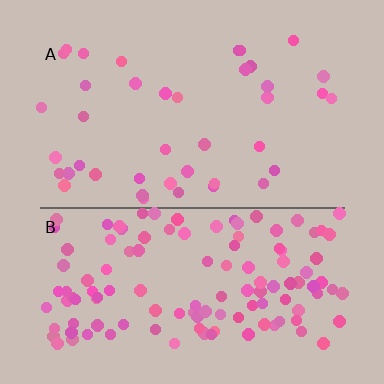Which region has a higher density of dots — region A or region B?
B (the bottom).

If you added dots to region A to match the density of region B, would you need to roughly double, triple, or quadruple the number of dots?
Approximately triple.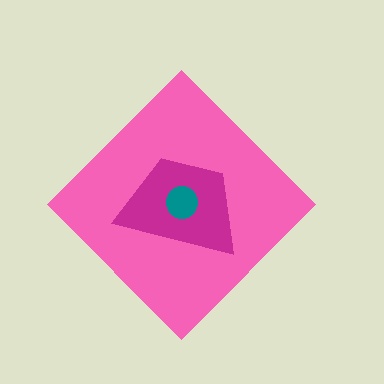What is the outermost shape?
The pink diamond.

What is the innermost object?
The teal circle.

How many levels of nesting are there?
3.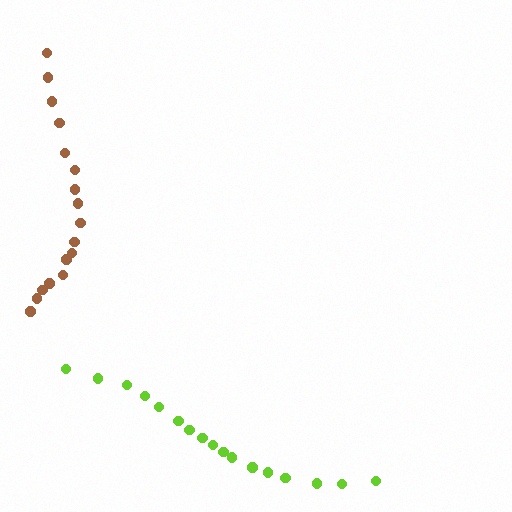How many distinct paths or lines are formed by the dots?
There are 2 distinct paths.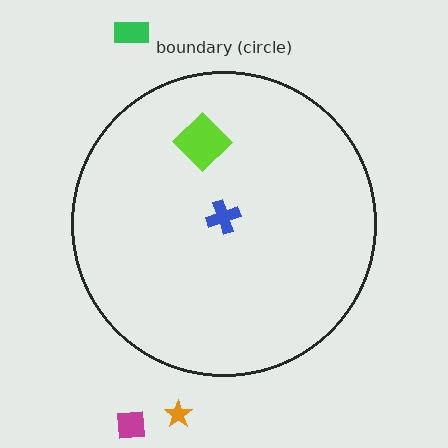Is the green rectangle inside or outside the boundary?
Outside.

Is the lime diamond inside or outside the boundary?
Inside.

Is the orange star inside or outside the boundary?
Outside.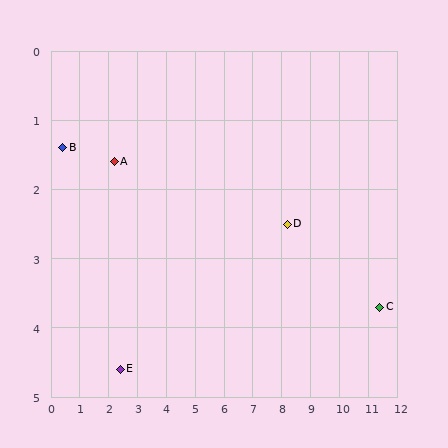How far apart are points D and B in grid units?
Points D and B are about 7.9 grid units apart.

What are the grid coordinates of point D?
Point D is at approximately (8.2, 2.5).